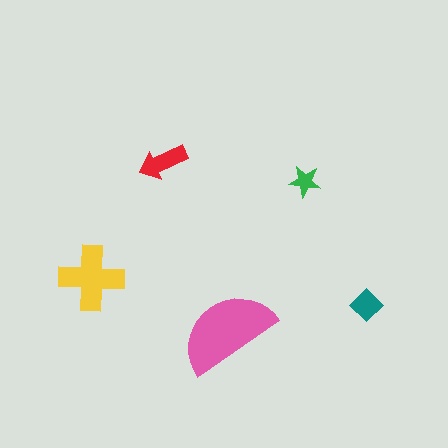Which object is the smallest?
The green star.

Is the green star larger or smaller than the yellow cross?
Smaller.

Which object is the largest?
The pink semicircle.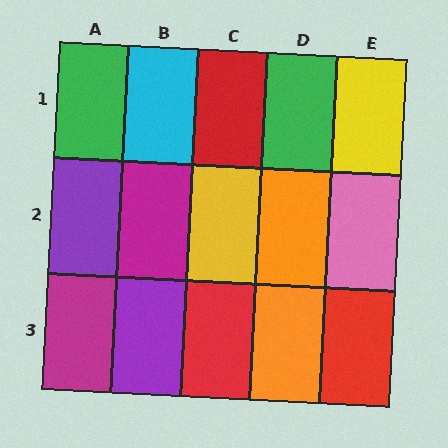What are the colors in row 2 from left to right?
Purple, magenta, yellow, orange, pink.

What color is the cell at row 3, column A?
Magenta.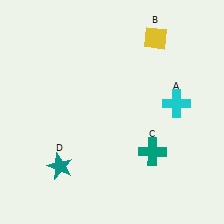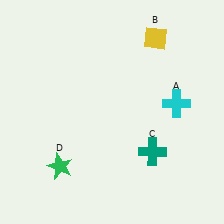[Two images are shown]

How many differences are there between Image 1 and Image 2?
There is 1 difference between the two images.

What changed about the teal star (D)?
In Image 1, D is teal. In Image 2, it changed to green.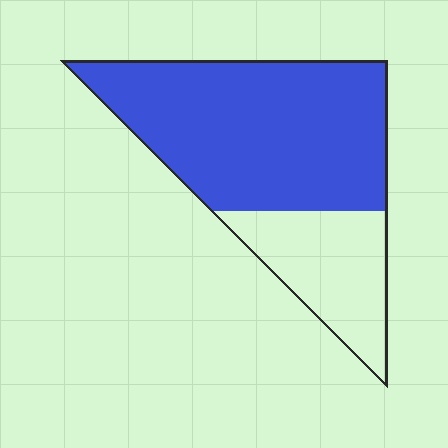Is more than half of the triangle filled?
Yes.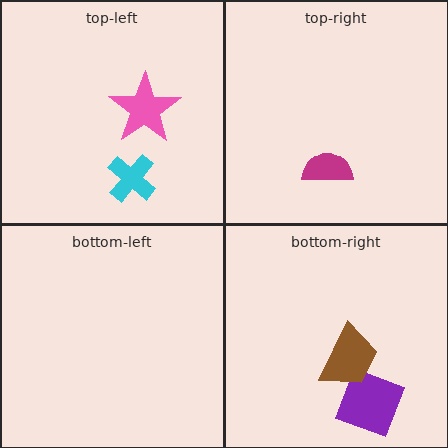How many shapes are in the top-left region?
2.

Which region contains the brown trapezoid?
The bottom-right region.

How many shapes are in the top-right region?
1.